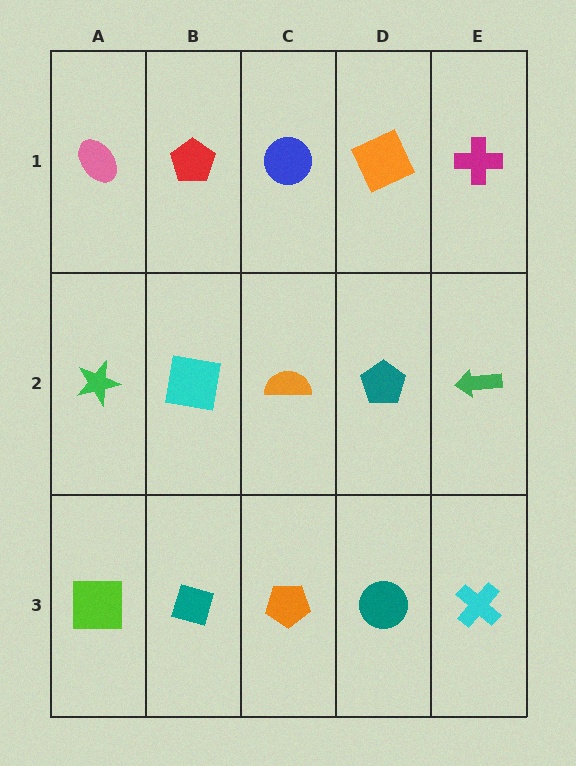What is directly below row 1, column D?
A teal pentagon.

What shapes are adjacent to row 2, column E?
A magenta cross (row 1, column E), a cyan cross (row 3, column E), a teal pentagon (row 2, column D).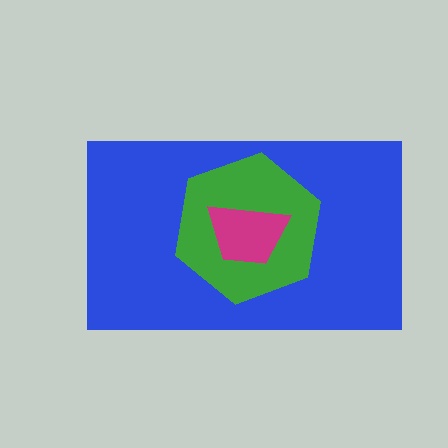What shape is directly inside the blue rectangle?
The green hexagon.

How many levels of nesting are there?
3.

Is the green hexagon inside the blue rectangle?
Yes.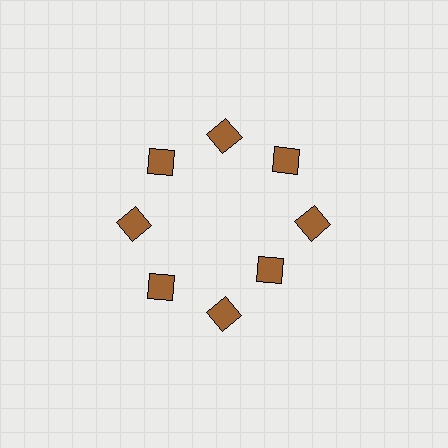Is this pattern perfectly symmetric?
No. The 8 brown squares are arranged in a ring, but one element near the 4 o'clock position is pulled inward toward the center, breaking the 8-fold rotational symmetry.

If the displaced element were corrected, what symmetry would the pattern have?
It would have 8-fold rotational symmetry — the pattern would map onto itself every 45 degrees.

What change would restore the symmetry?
The symmetry would be restored by moving it outward, back onto the ring so that all 8 squares sit at equal angles and equal distance from the center.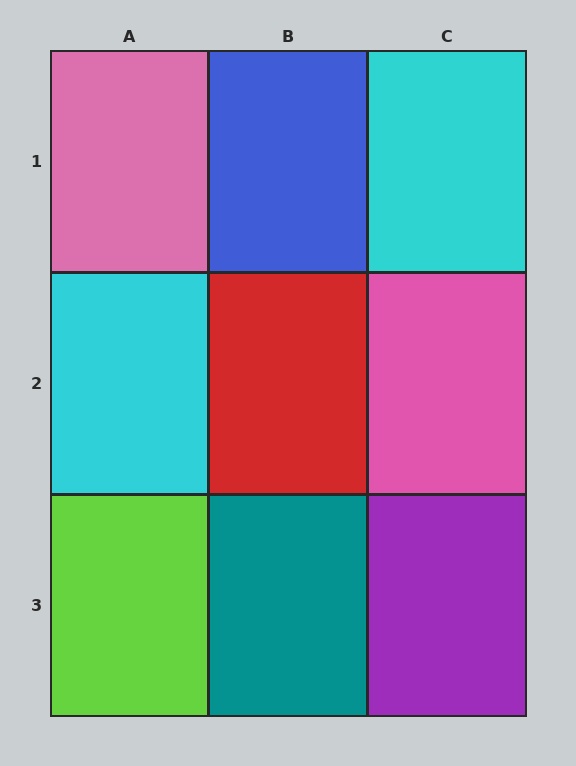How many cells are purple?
1 cell is purple.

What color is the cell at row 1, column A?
Pink.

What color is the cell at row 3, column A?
Lime.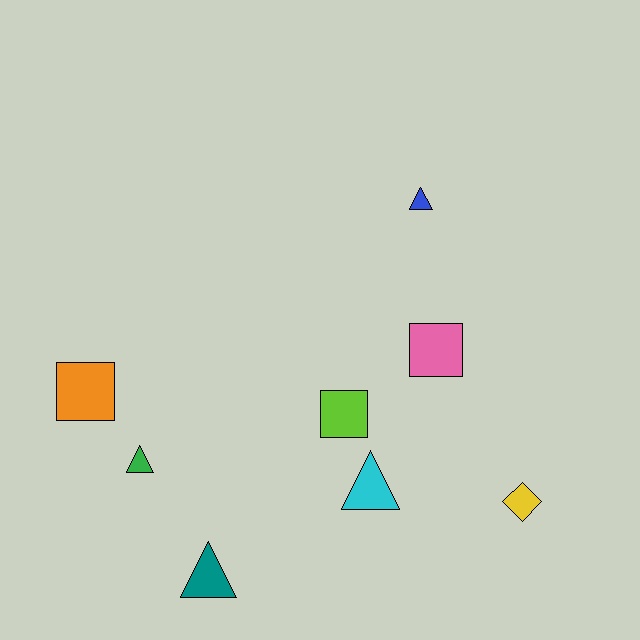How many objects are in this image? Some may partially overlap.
There are 8 objects.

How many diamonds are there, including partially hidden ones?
There is 1 diamond.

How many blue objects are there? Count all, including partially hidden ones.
There is 1 blue object.